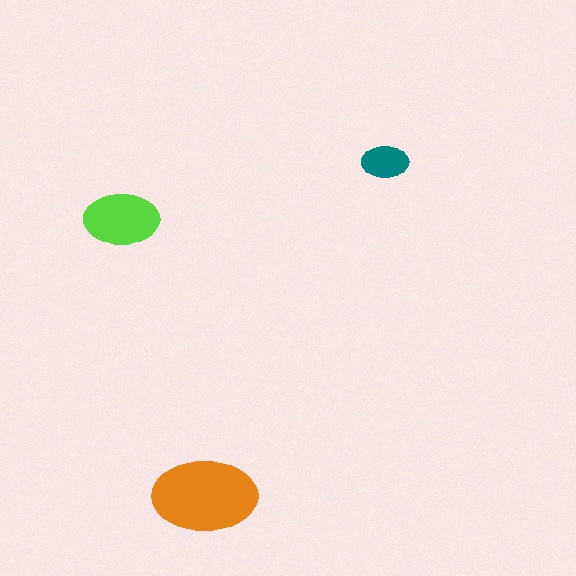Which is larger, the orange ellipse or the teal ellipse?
The orange one.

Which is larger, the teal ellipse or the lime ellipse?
The lime one.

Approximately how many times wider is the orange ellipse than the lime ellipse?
About 1.5 times wider.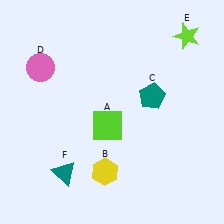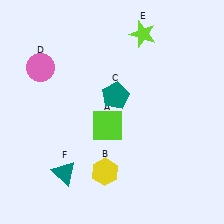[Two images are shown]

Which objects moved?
The objects that moved are: the teal pentagon (C), the lime star (E).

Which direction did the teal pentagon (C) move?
The teal pentagon (C) moved left.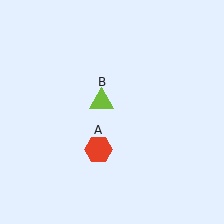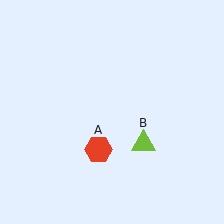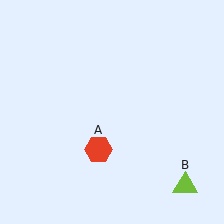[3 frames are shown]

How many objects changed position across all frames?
1 object changed position: lime triangle (object B).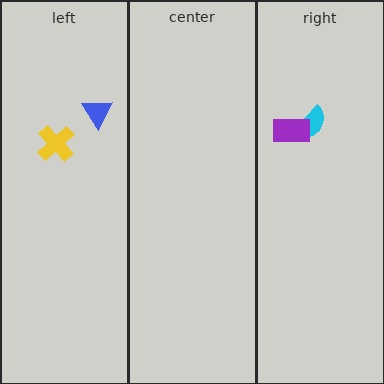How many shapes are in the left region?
2.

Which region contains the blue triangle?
The left region.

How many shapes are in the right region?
2.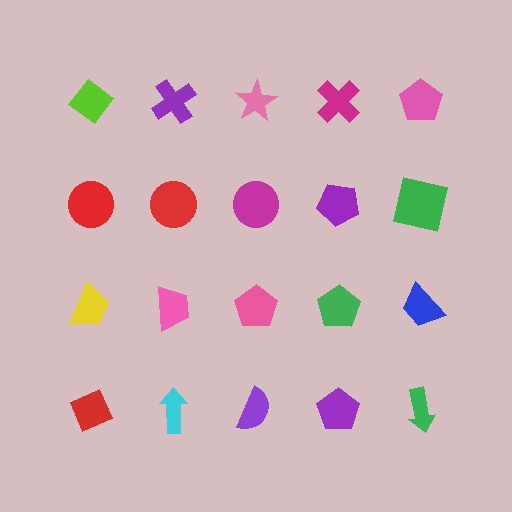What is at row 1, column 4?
A magenta cross.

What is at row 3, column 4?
A green pentagon.